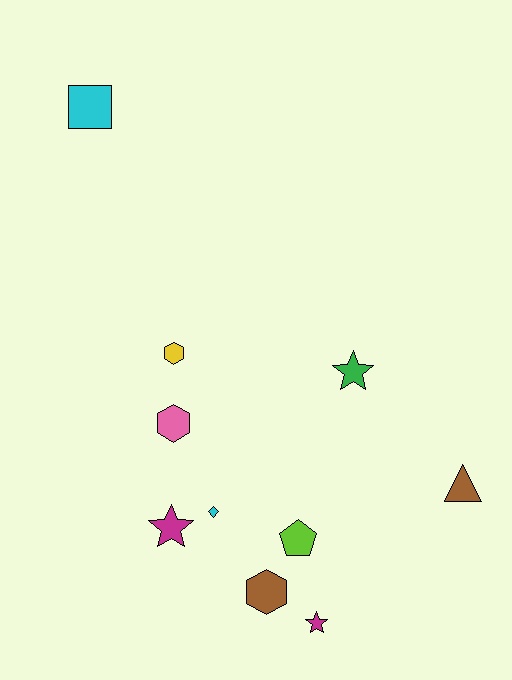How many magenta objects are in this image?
There are 2 magenta objects.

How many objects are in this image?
There are 10 objects.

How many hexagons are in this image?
There are 3 hexagons.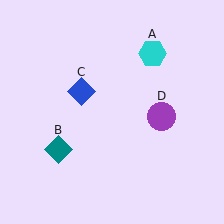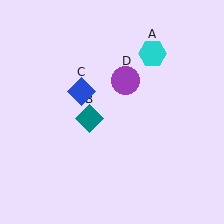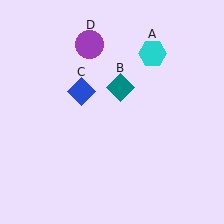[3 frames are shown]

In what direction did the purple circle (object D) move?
The purple circle (object D) moved up and to the left.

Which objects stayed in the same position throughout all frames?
Cyan hexagon (object A) and blue diamond (object C) remained stationary.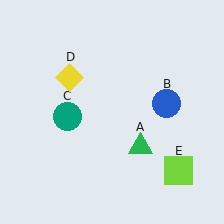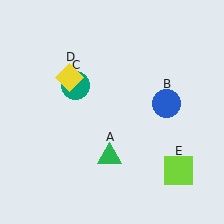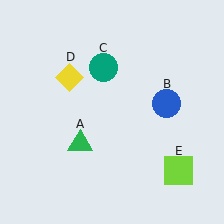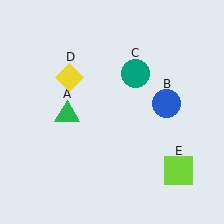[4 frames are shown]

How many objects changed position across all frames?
2 objects changed position: green triangle (object A), teal circle (object C).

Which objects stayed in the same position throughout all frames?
Blue circle (object B) and yellow diamond (object D) and lime square (object E) remained stationary.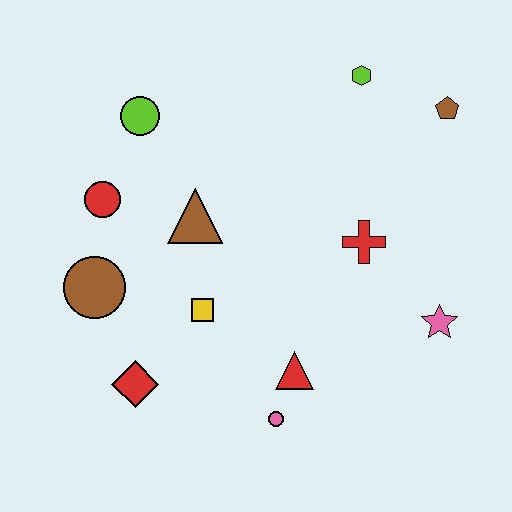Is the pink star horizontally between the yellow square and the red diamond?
No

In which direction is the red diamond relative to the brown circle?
The red diamond is below the brown circle.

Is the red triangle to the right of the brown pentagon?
No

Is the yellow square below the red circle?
Yes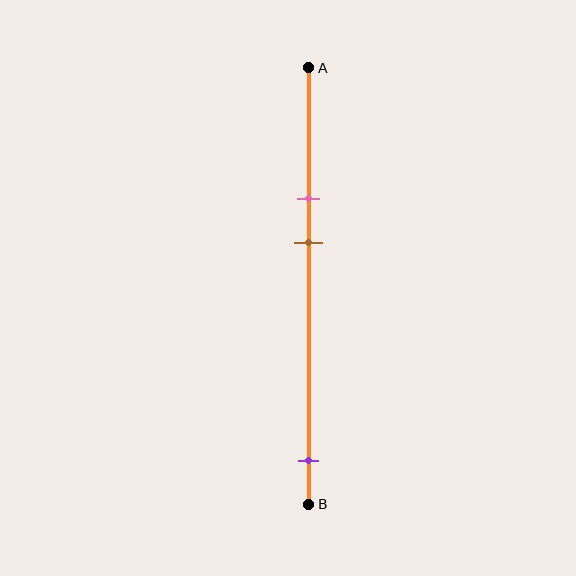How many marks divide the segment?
There are 3 marks dividing the segment.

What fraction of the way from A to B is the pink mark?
The pink mark is approximately 30% (0.3) of the way from A to B.